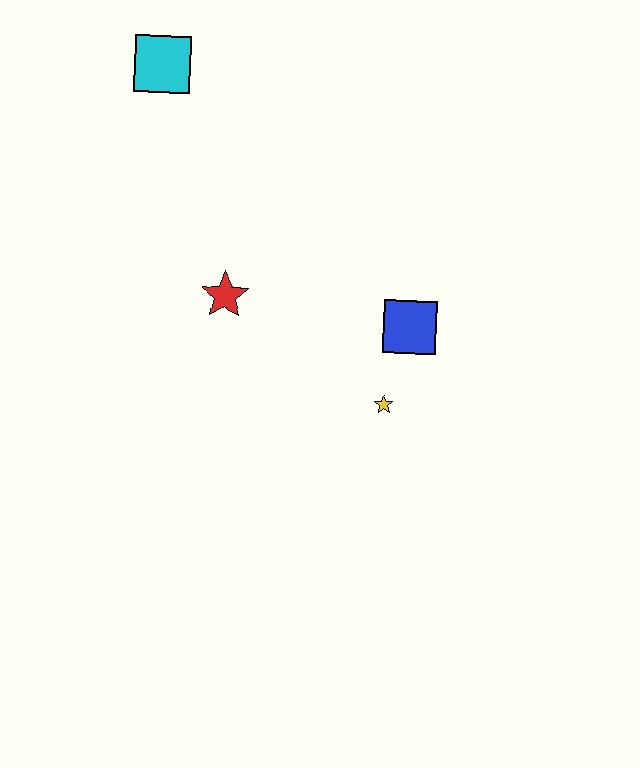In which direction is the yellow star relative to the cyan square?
The yellow star is below the cyan square.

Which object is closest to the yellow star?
The blue square is closest to the yellow star.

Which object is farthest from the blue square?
The cyan square is farthest from the blue square.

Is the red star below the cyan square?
Yes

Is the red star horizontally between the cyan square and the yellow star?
Yes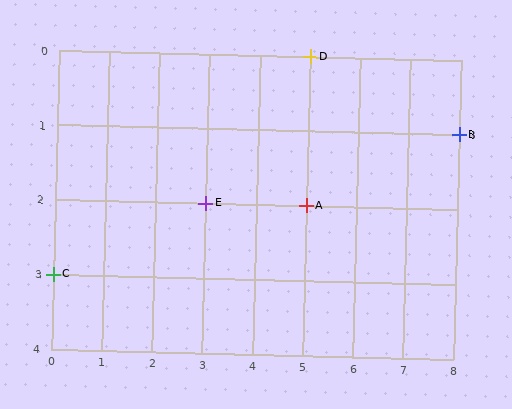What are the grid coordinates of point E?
Point E is at grid coordinates (3, 2).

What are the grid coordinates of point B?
Point B is at grid coordinates (8, 1).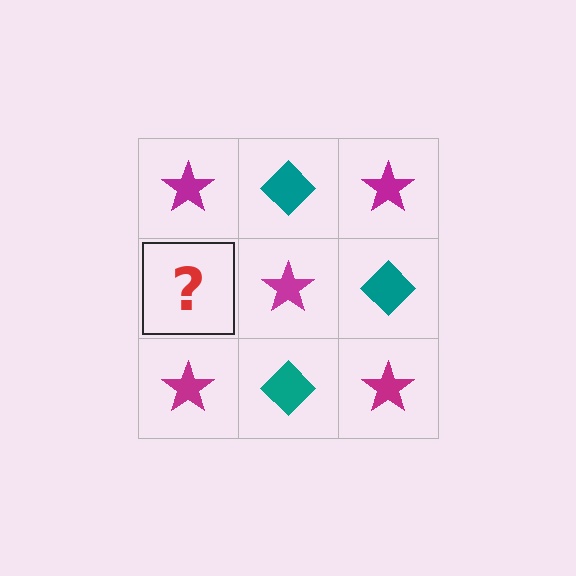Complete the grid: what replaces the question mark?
The question mark should be replaced with a teal diamond.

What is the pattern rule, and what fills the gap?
The rule is that it alternates magenta star and teal diamond in a checkerboard pattern. The gap should be filled with a teal diamond.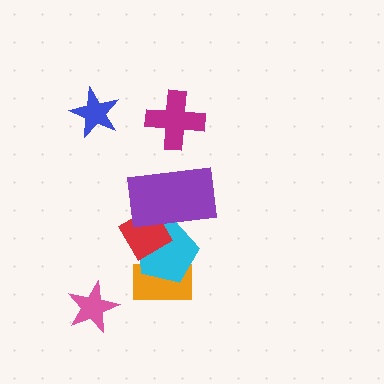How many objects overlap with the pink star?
0 objects overlap with the pink star.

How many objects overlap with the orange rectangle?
2 objects overlap with the orange rectangle.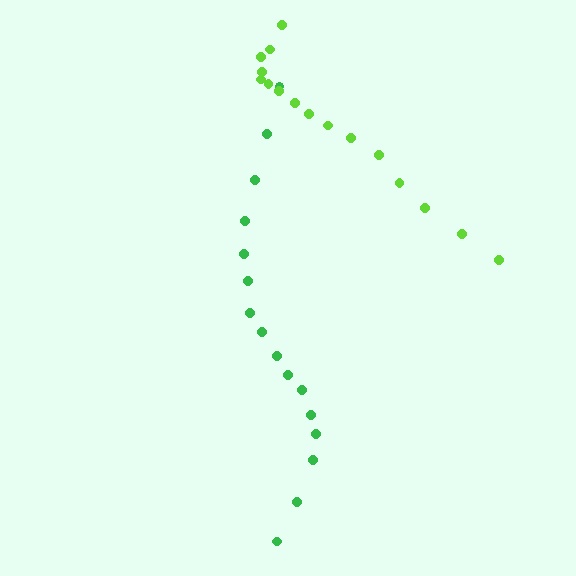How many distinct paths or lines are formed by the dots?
There are 2 distinct paths.